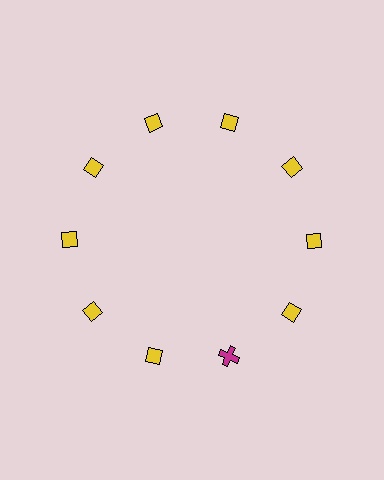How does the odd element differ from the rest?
It differs in both color (magenta instead of yellow) and shape (cross instead of diamond).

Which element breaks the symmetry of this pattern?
The magenta cross at roughly the 5 o'clock position breaks the symmetry. All other shapes are yellow diamonds.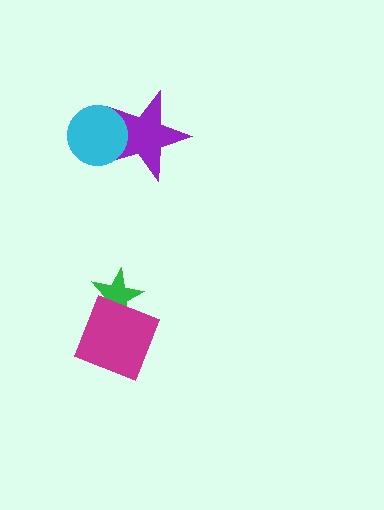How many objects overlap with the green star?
1 object overlaps with the green star.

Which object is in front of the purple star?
The cyan circle is in front of the purple star.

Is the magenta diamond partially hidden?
No, no other shape covers it.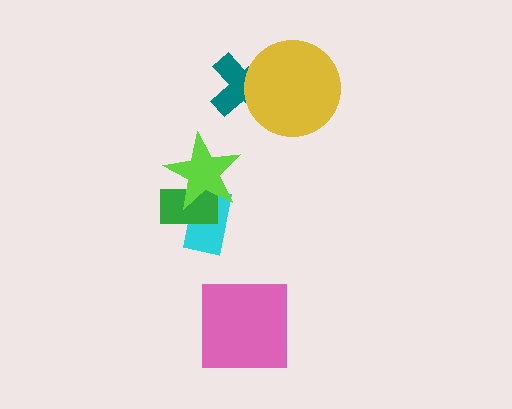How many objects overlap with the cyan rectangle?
2 objects overlap with the cyan rectangle.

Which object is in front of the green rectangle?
The lime star is in front of the green rectangle.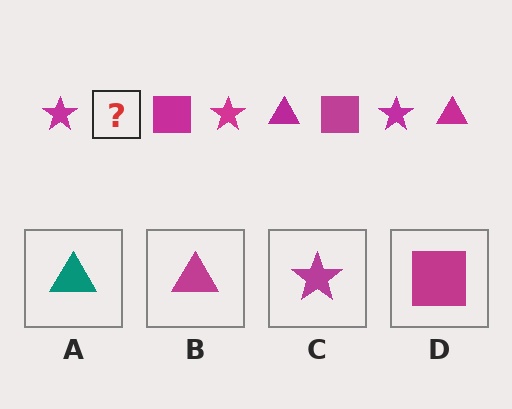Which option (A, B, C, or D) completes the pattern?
B.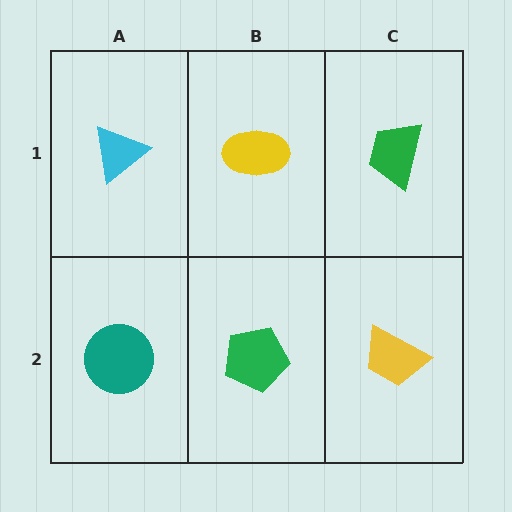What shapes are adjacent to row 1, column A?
A teal circle (row 2, column A), a yellow ellipse (row 1, column B).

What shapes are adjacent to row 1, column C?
A yellow trapezoid (row 2, column C), a yellow ellipse (row 1, column B).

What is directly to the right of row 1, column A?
A yellow ellipse.